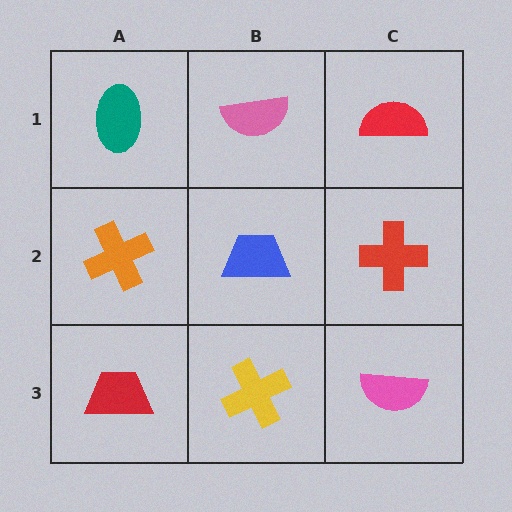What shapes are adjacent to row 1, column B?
A blue trapezoid (row 2, column B), a teal ellipse (row 1, column A), a red semicircle (row 1, column C).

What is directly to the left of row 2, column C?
A blue trapezoid.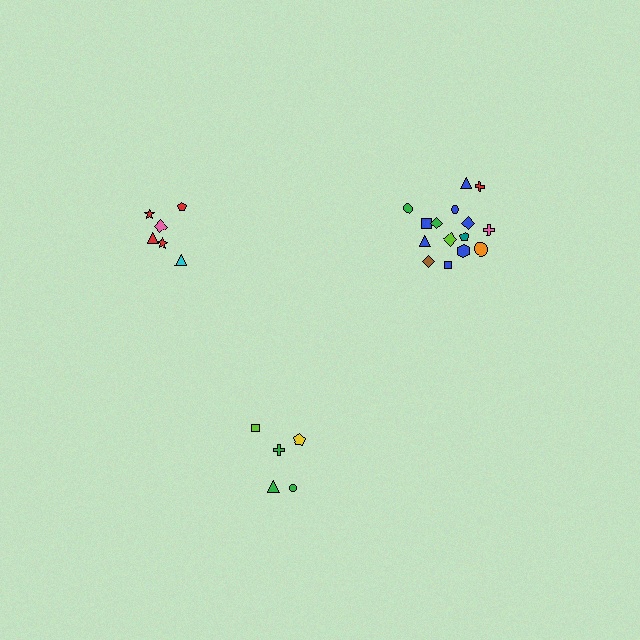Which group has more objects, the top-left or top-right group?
The top-right group.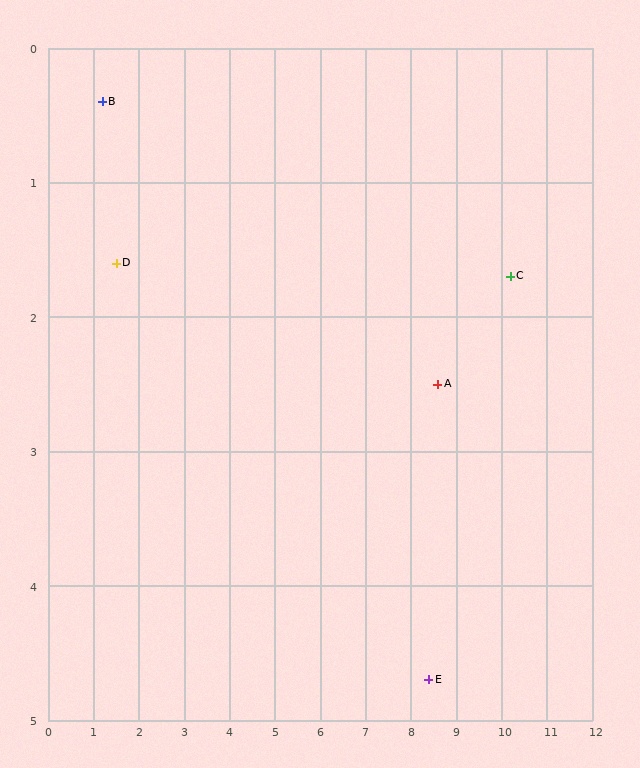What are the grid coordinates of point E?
Point E is at approximately (8.4, 4.7).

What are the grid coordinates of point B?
Point B is at approximately (1.2, 0.4).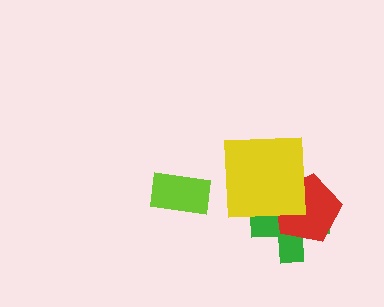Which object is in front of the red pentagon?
The yellow square is in front of the red pentagon.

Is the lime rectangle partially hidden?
No, no other shape covers it.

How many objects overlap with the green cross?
2 objects overlap with the green cross.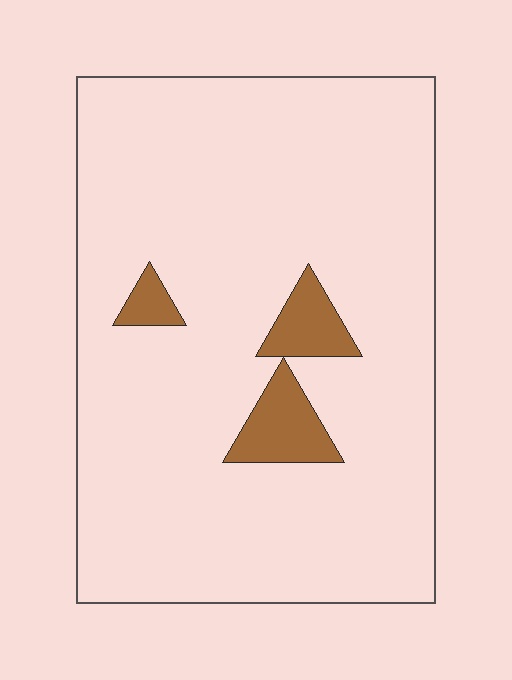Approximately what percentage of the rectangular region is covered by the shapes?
Approximately 5%.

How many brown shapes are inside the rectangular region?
3.